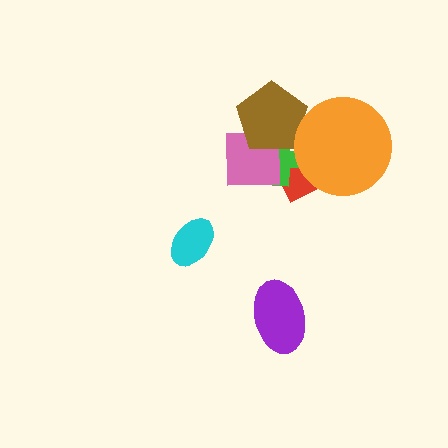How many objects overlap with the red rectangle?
3 objects overlap with the red rectangle.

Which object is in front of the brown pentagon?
The orange circle is in front of the brown pentagon.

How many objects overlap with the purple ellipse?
0 objects overlap with the purple ellipse.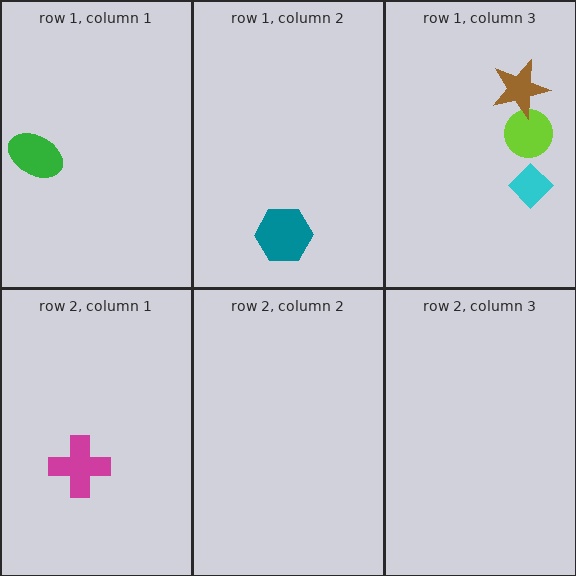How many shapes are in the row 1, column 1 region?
1.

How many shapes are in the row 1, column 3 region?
3.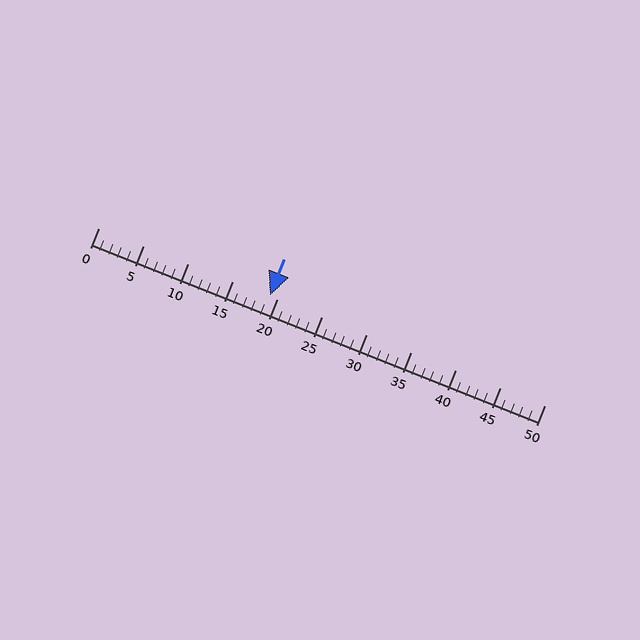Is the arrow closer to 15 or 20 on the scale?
The arrow is closer to 20.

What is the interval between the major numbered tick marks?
The major tick marks are spaced 5 units apart.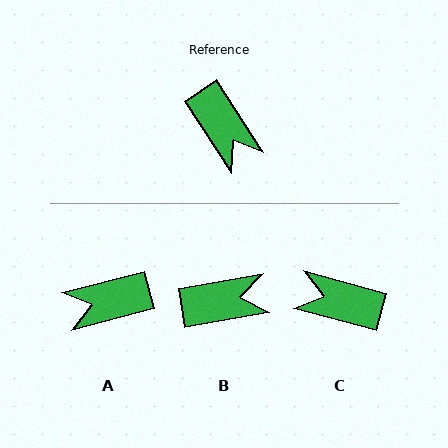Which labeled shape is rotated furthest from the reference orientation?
C, about 138 degrees away.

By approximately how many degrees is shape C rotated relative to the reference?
Approximately 138 degrees clockwise.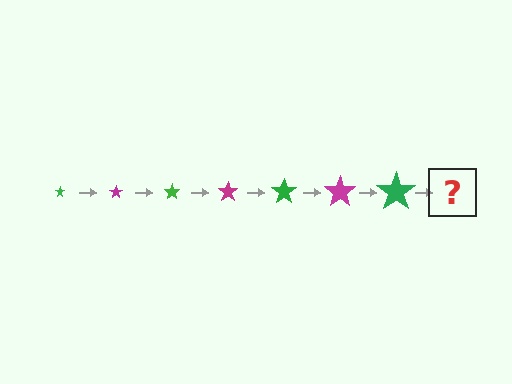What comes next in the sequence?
The next element should be a magenta star, larger than the previous one.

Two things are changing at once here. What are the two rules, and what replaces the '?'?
The two rules are that the star grows larger each step and the color cycles through green and magenta. The '?' should be a magenta star, larger than the previous one.